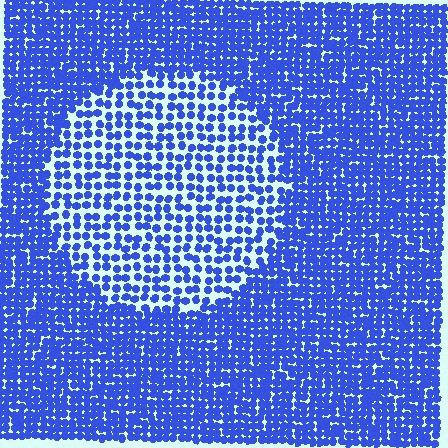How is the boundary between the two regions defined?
The boundary is defined by a change in element density (approximately 2.0x ratio). All elements are the same color, size, and shape.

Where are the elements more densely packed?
The elements are more densely packed outside the circle boundary.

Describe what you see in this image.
The image contains small blue elements arranged at two different densities. A circle-shaped region is visible where the elements are less densely packed than the surrounding area.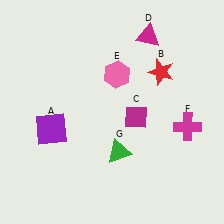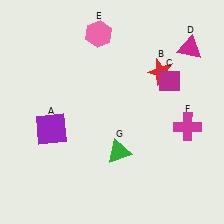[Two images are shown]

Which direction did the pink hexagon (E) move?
The pink hexagon (E) moved up.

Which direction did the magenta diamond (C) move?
The magenta diamond (C) moved up.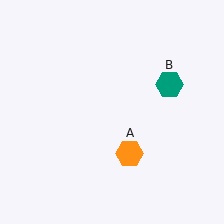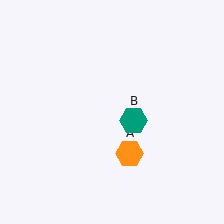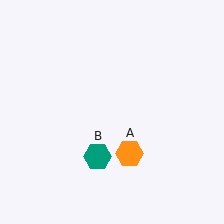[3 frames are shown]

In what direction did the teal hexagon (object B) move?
The teal hexagon (object B) moved down and to the left.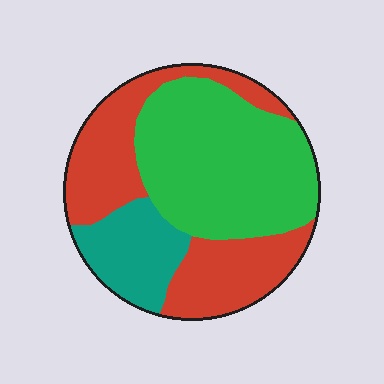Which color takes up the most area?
Green, at roughly 45%.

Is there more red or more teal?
Red.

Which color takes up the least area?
Teal, at roughly 15%.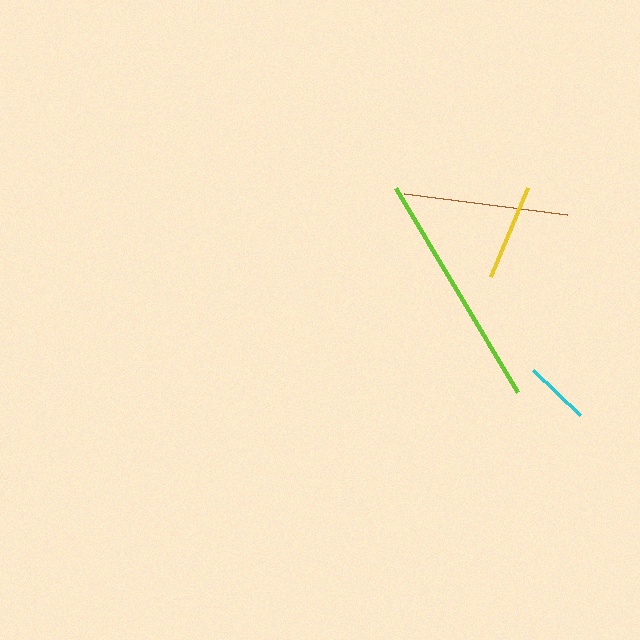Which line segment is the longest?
The lime line is the longest at approximately 237 pixels.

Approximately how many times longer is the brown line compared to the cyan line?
The brown line is approximately 2.5 times the length of the cyan line.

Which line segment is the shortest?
The cyan line is the shortest at approximately 65 pixels.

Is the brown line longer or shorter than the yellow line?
The brown line is longer than the yellow line.